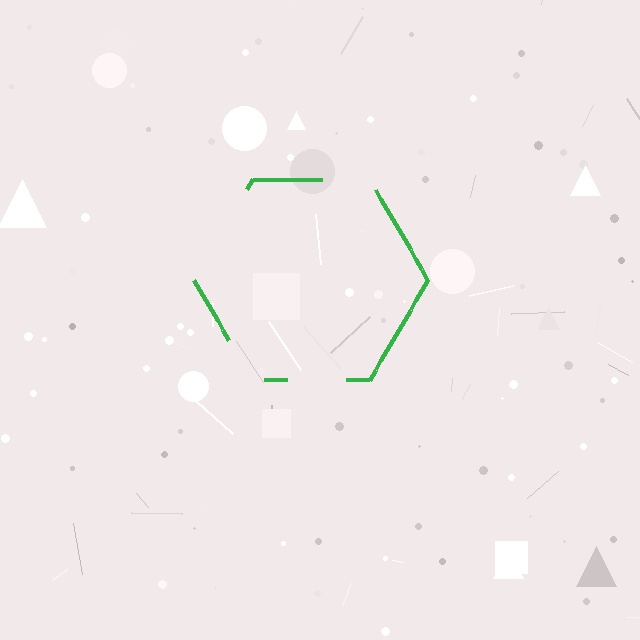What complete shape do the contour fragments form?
The contour fragments form a hexagon.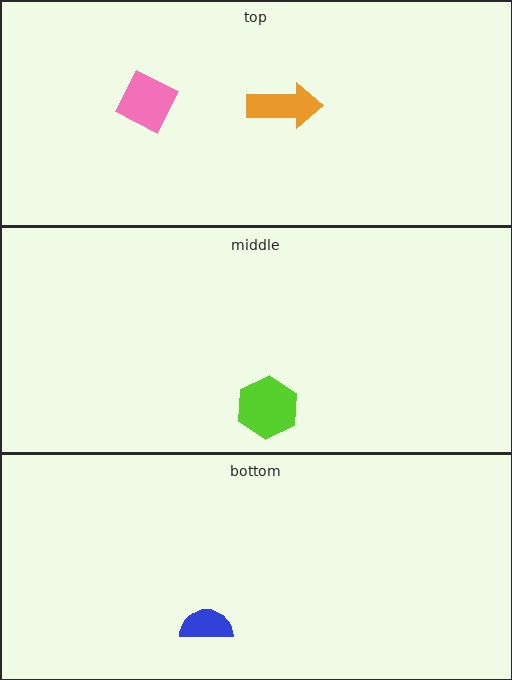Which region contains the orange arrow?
The top region.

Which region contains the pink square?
The top region.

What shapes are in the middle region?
The lime hexagon.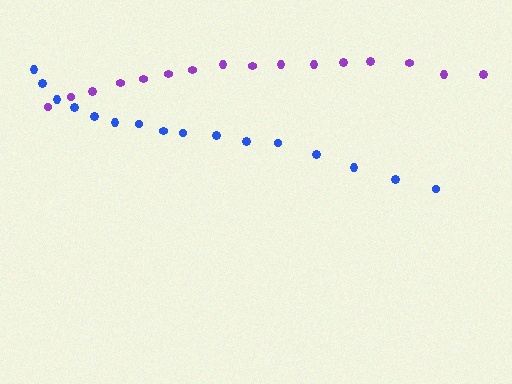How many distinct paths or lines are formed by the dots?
There are 2 distinct paths.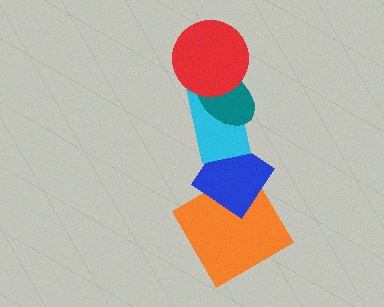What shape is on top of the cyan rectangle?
The teal ellipse is on top of the cyan rectangle.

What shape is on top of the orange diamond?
The blue diamond is on top of the orange diamond.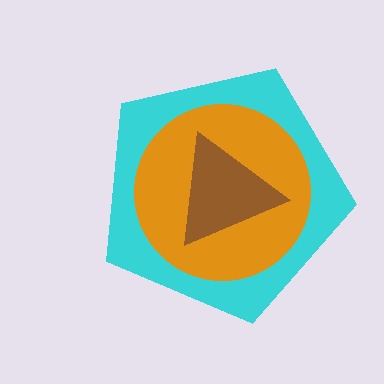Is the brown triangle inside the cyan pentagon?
Yes.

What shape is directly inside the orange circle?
The brown triangle.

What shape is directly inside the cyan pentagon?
The orange circle.